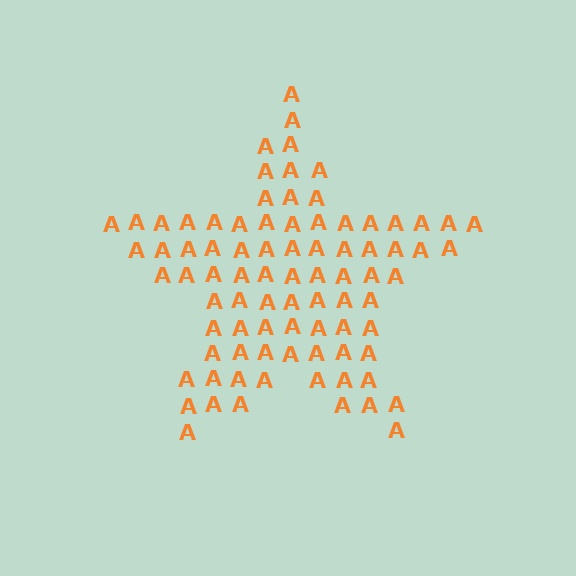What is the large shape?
The large shape is a star.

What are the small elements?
The small elements are letter A's.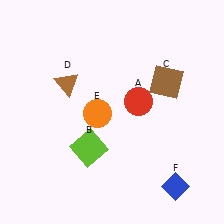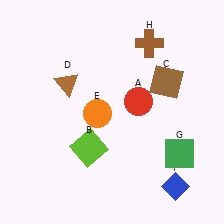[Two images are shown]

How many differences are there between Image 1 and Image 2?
There are 2 differences between the two images.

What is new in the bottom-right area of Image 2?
A green square (G) was added in the bottom-right area of Image 2.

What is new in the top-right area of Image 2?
A brown cross (H) was added in the top-right area of Image 2.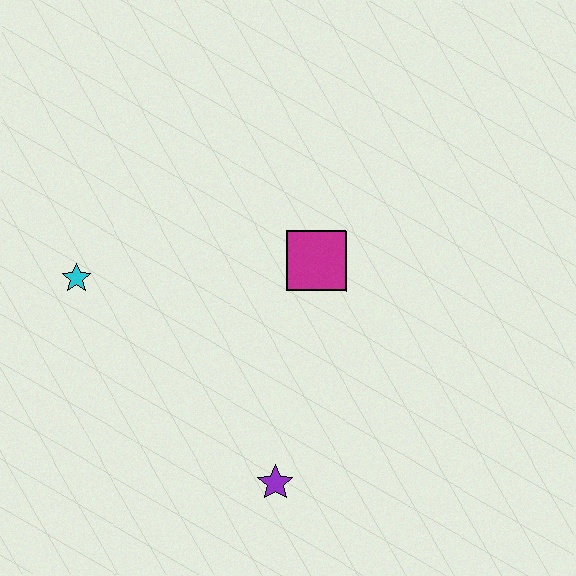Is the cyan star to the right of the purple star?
No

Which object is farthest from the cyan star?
The purple star is farthest from the cyan star.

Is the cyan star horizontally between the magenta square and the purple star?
No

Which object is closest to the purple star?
The magenta square is closest to the purple star.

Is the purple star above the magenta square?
No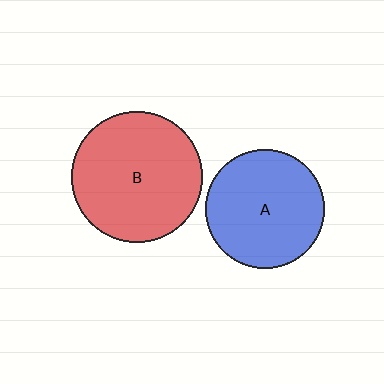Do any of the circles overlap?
No, none of the circles overlap.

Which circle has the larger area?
Circle B (red).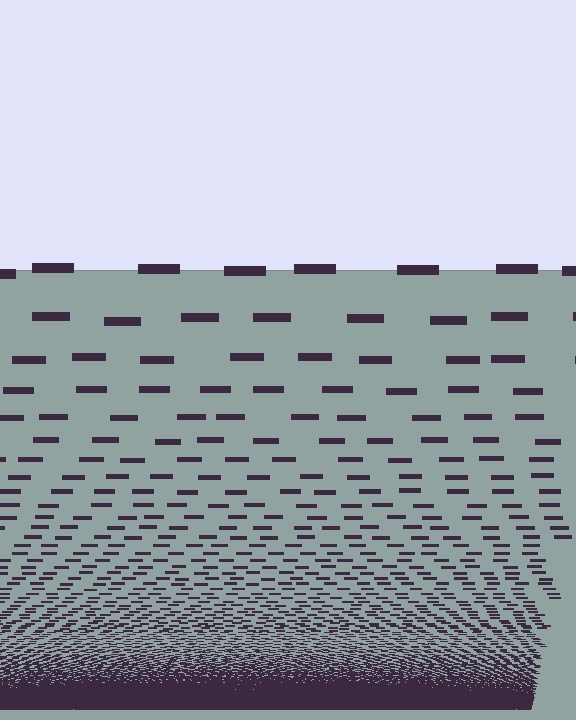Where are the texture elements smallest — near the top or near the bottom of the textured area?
Near the bottom.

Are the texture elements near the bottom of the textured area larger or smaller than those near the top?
Smaller. The gradient is inverted — elements near the bottom are smaller and denser.